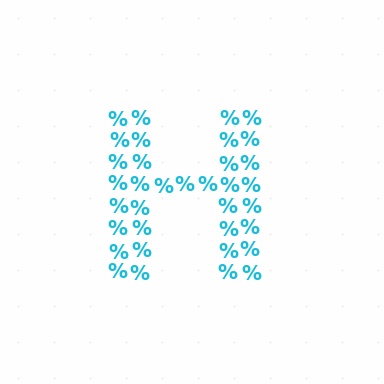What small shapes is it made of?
It is made of small percent signs.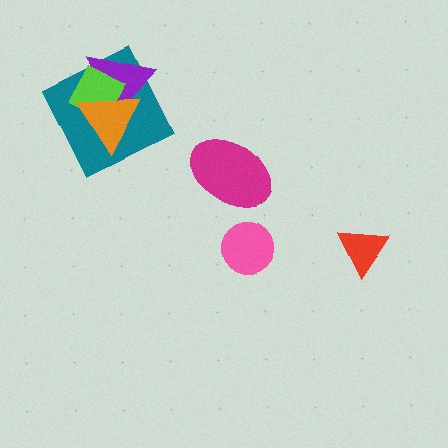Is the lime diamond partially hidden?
Yes, it is partially covered by another shape.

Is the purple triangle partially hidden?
Yes, it is partially covered by another shape.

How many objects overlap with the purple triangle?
3 objects overlap with the purple triangle.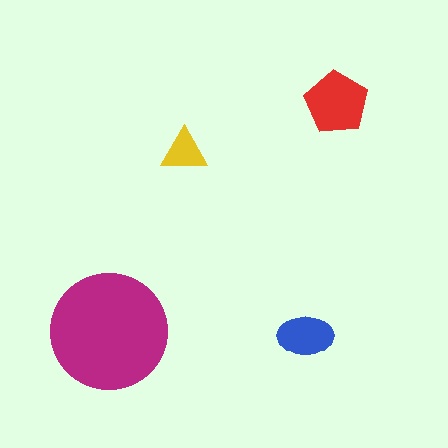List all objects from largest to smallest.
The magenta circle, the red pentagon, the blue ellipse, the yellow triangle.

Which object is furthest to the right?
The red pentagon is rightmost.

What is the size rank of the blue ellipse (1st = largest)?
3rd.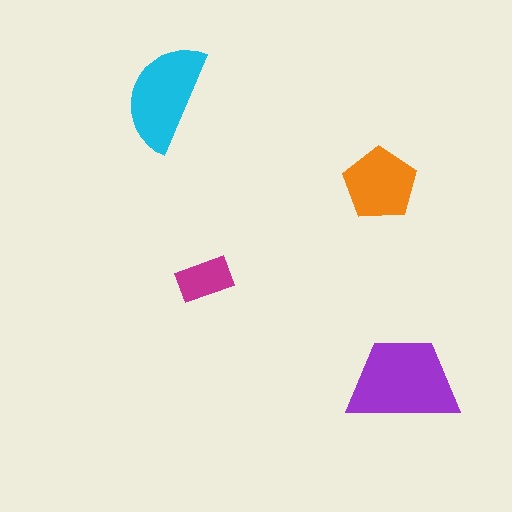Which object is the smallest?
The magenta rectangle.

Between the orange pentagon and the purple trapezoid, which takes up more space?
The purple trapezoid.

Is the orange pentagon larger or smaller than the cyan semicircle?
Smaller.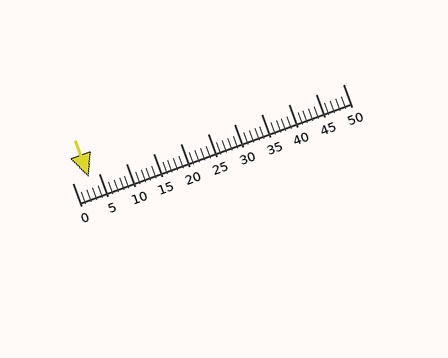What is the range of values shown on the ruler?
The ruler shows values from 0 to 50.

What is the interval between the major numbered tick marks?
The major tick marks are spaced 5 units apart.